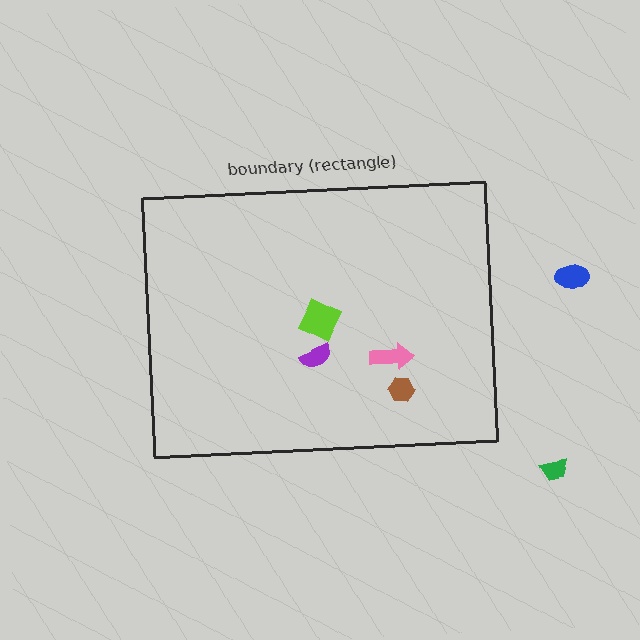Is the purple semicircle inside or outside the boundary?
Inside.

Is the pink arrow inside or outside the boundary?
Inside.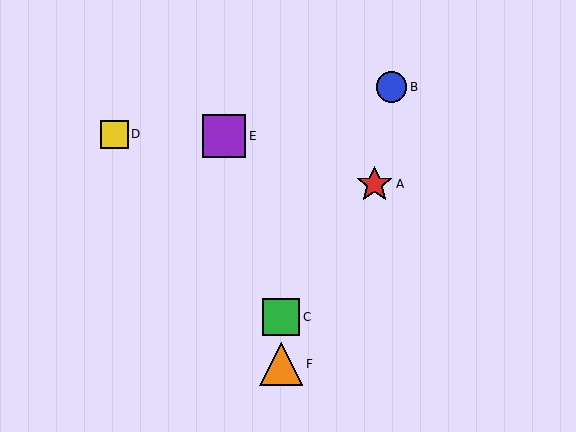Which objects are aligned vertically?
Objects C, F are aligned vertically.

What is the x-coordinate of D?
Object D is at x≈114.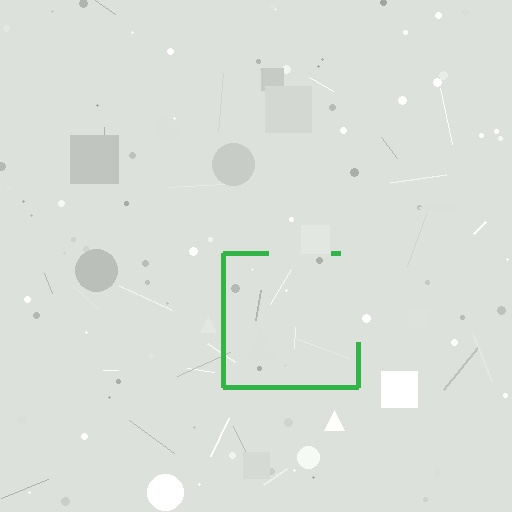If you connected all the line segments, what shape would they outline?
They would outline a square.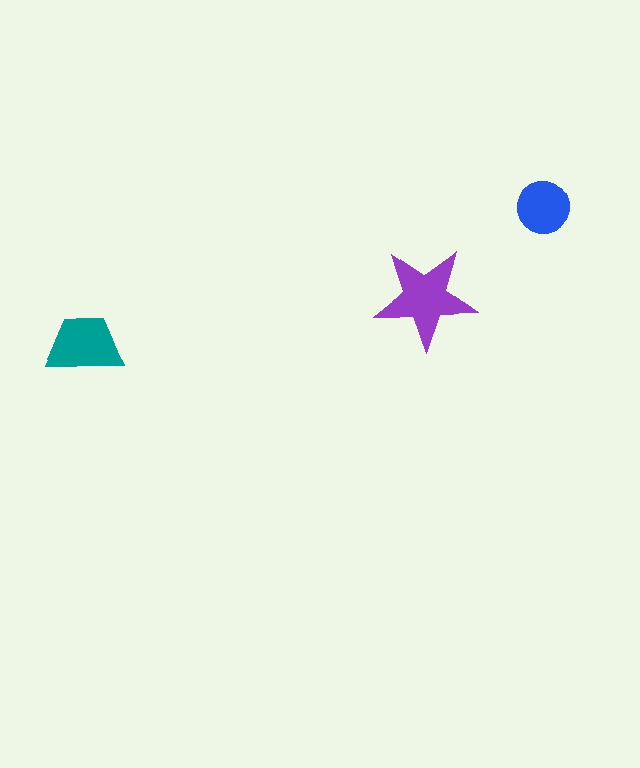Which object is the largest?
The purple star.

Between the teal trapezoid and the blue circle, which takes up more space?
The teal trapezoid.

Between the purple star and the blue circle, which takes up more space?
The purple star.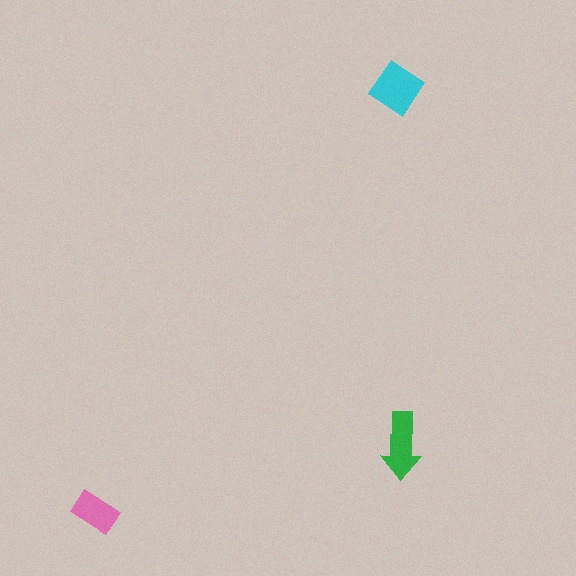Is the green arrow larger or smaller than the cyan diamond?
Smaller.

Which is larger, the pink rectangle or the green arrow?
The green arrow.